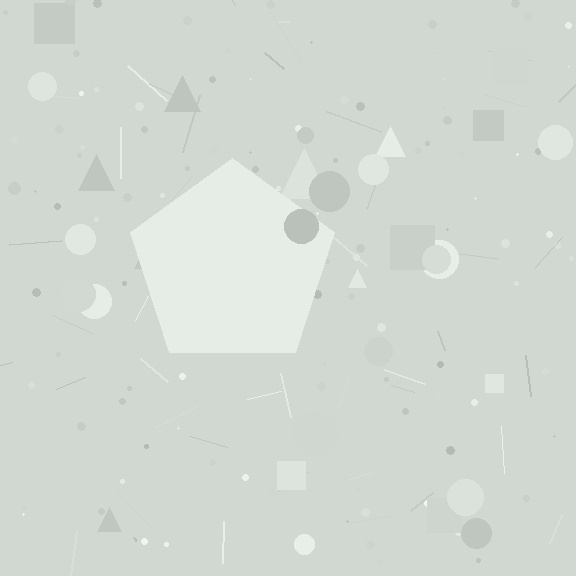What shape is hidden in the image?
A pentagon is hidden in the image.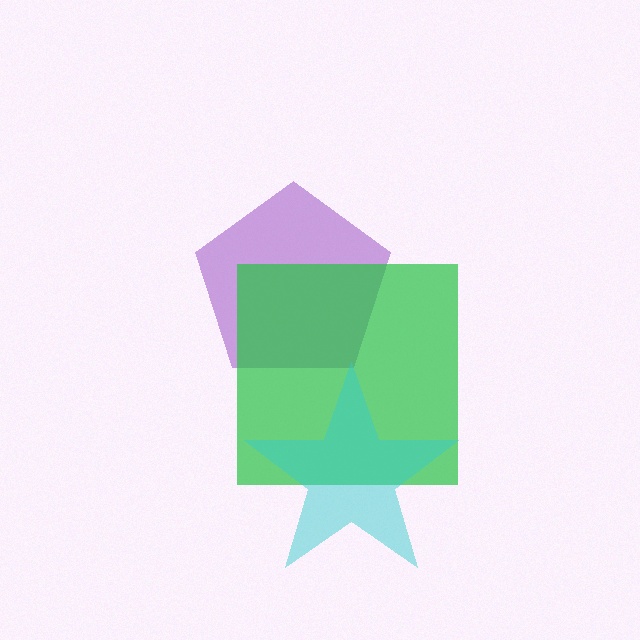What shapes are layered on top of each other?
The layered shapes are: a purple pentagon, a green square, a cyan star.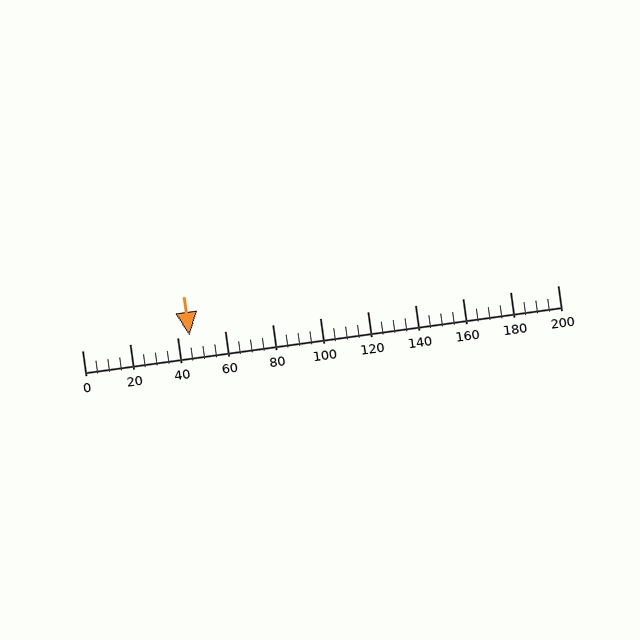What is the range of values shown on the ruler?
The ruler shows values from 0 to 200.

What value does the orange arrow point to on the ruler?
The orange arrow points to approximately 45.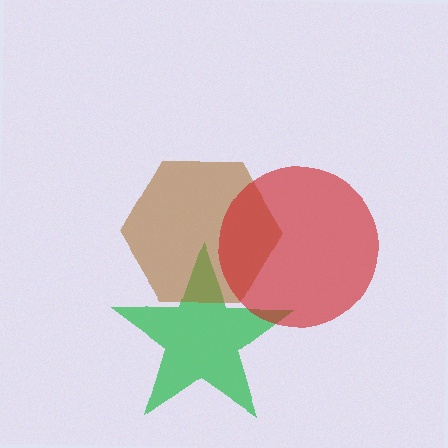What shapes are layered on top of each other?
The layered shapes are: a green star, a brown hexagon, a red circle.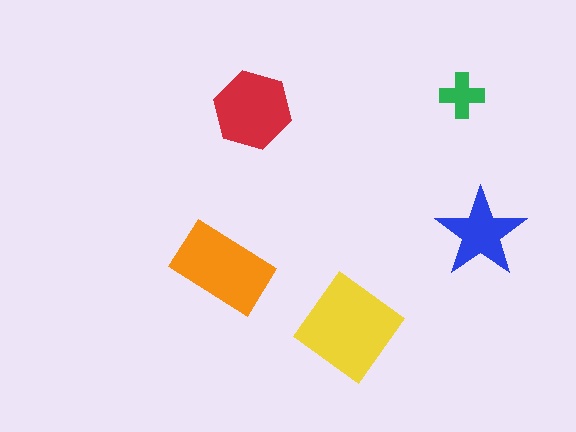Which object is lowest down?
The yellow diamond is bottommost.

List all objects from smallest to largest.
The green cross, the blue star, the red hexagon, the orange rectangle, the yellow diamond.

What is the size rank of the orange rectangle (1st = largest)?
2nd.